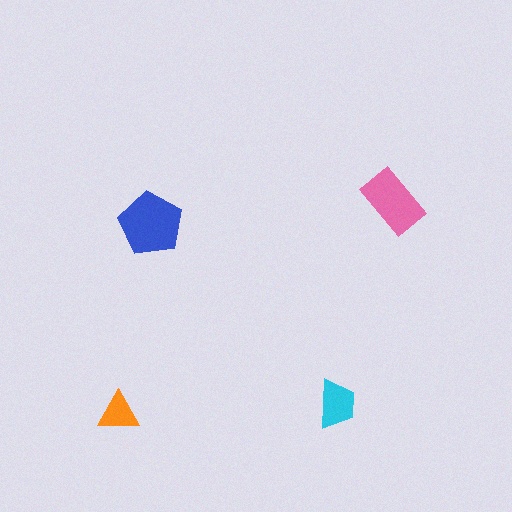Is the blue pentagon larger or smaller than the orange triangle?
Larger.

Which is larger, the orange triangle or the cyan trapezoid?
The cyan trapezoid.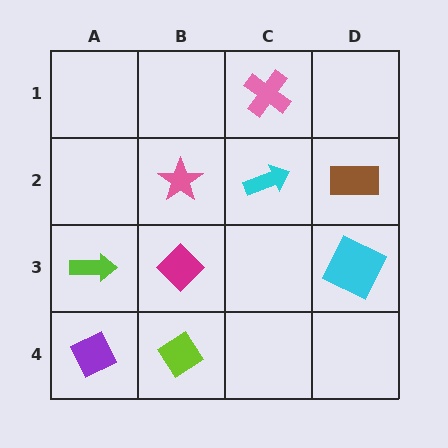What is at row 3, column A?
A lime arrow.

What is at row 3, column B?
A magenta diamond.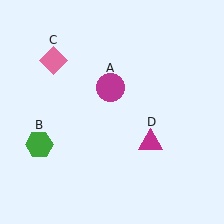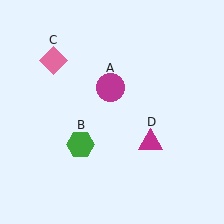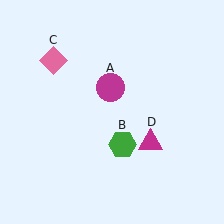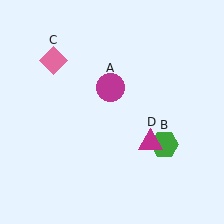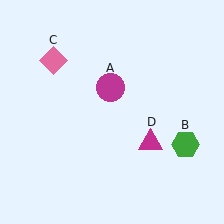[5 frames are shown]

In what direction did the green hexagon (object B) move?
The green hexagon (object B) moved right.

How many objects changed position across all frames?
1 object changed position: green hexagon (object B).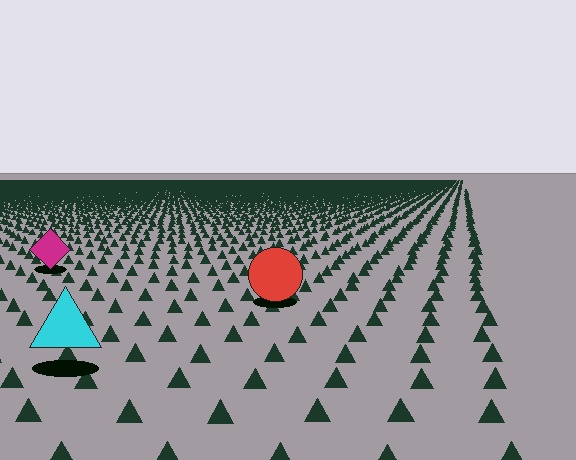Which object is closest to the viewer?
The cyan triangle is closest. The texture marks near it are larger and more spread out.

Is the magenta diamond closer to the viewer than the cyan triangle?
No. The cyan triangle is closer — you can tell from the texture gradient: the ground texture is coarser near it.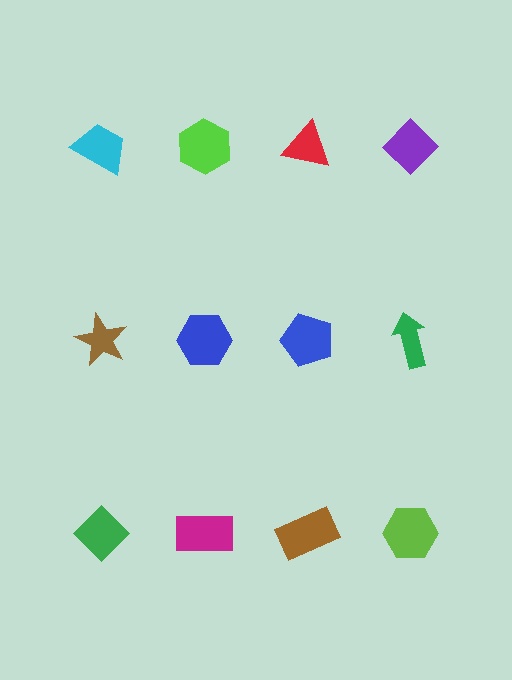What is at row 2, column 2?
A blue hexagon.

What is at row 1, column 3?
A red triangle.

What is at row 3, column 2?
A magenta rectangle.